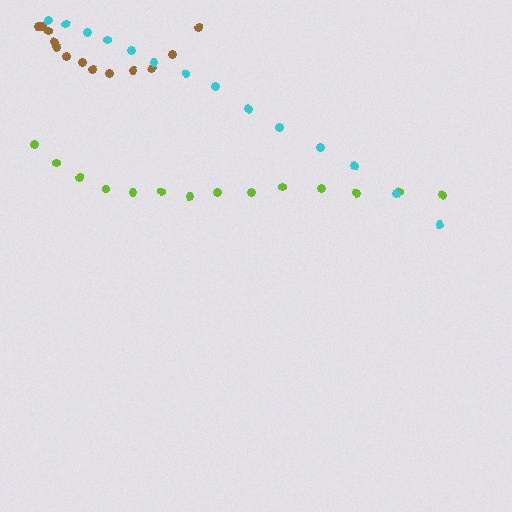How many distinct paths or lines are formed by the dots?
There are 3 distinct paths.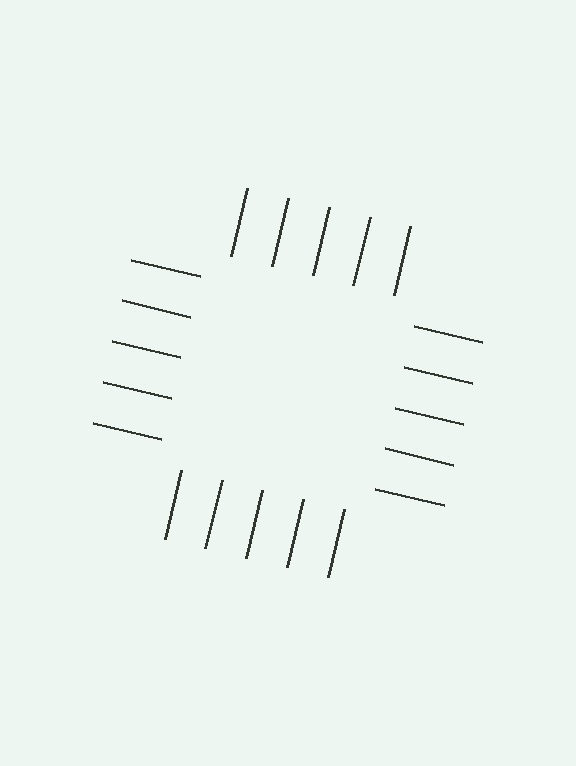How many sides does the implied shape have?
4 sides — the line-ends trace a square.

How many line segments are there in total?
20 — 5 along each of the 4 edges.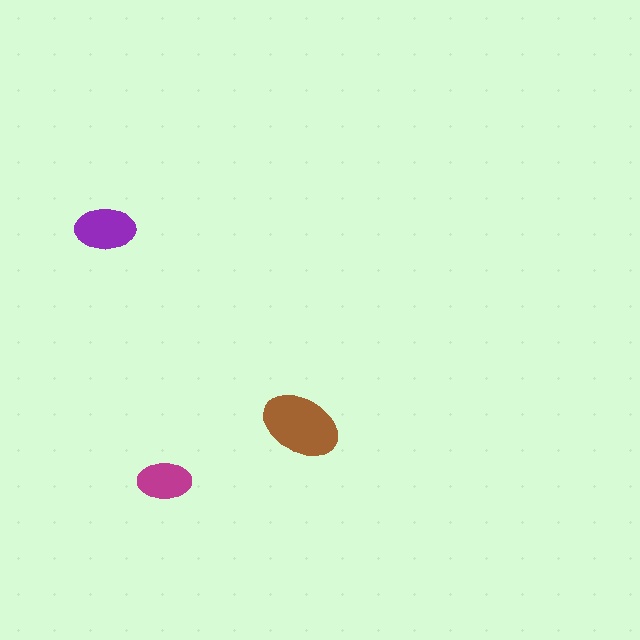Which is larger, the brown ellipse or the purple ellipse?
The brown one.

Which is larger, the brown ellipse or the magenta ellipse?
The brown one.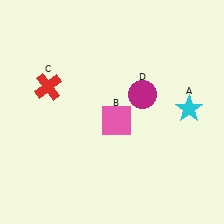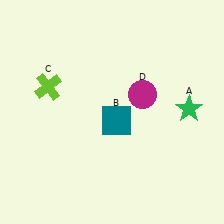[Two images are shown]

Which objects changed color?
A changed from cyan to green. B changed from pink to teal. C changed from red to lime.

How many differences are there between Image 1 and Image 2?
There are 3 differences between the two images.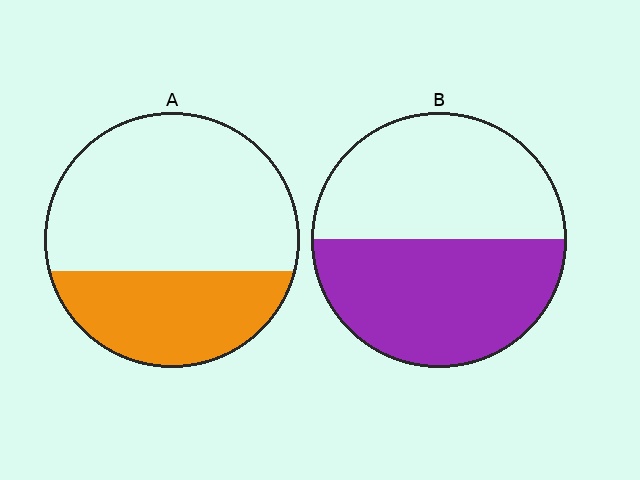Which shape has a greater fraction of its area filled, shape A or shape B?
Shape B.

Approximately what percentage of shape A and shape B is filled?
A is approximately 35% and B is approximately 50%.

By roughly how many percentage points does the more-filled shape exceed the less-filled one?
By roughly 15 percentage points (B over A).